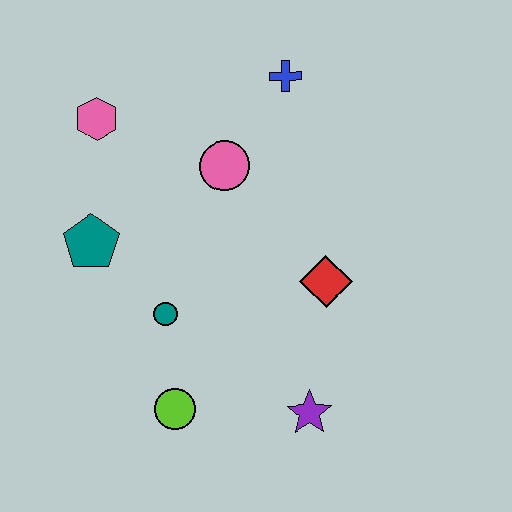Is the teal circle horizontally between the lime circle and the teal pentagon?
Yes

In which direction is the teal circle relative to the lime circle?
The teal circle is above the lime circle.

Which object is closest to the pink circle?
The blue cross is closest to the pink circle.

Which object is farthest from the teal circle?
The blue cross is farthest from the teal circle.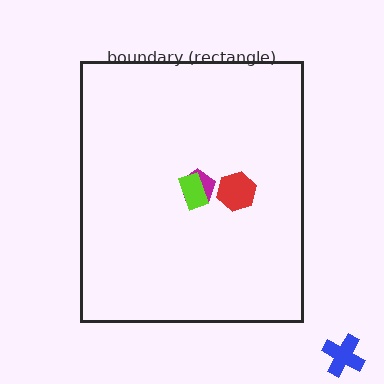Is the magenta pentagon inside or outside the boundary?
Inside.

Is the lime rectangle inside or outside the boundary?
Inside.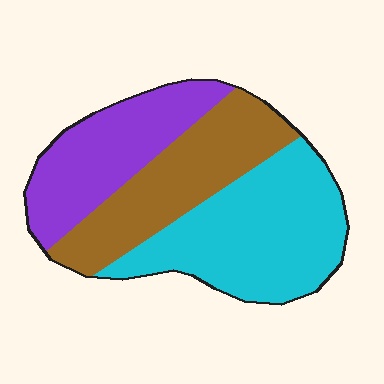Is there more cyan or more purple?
Cyan.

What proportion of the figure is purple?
Purple takes up about one quarter (1/4) of the figure.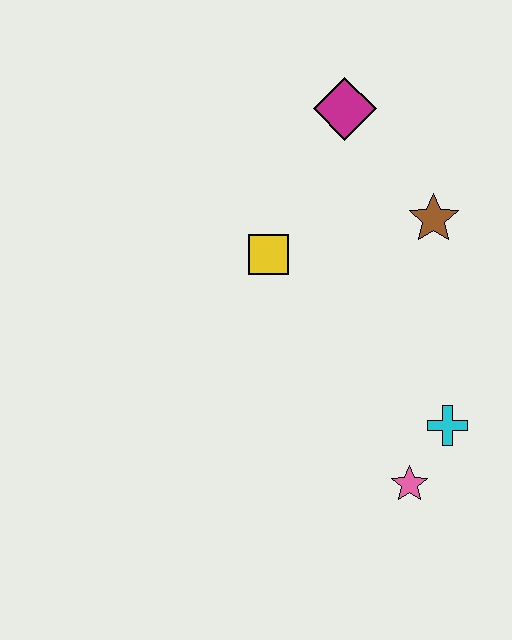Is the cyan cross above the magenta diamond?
No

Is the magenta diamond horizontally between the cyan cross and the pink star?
No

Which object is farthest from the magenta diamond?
The pink star is farthest from the magenta diamond.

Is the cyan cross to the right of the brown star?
Yes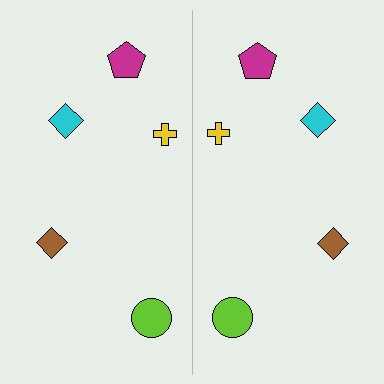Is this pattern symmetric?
Yes, this pattern has bilateral (reflection) symmetry.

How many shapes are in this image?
There are 10 shapes in this image.